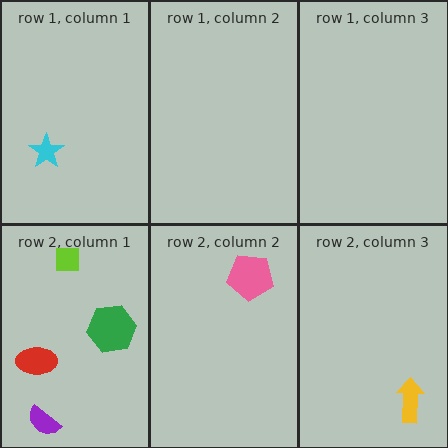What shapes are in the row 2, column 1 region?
The green hexagon, the lime square, the purple semicircle, the red ellipse.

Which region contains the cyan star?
The row 1, column 1 region.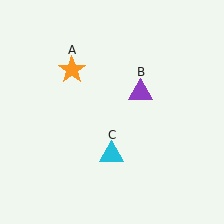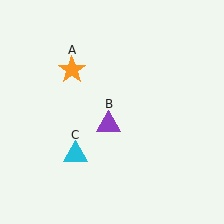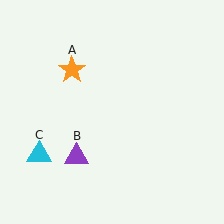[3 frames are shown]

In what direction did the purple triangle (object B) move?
The purple triangle (object B) moved down and to the left.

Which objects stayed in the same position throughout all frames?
Orange star (object A) remained stationary.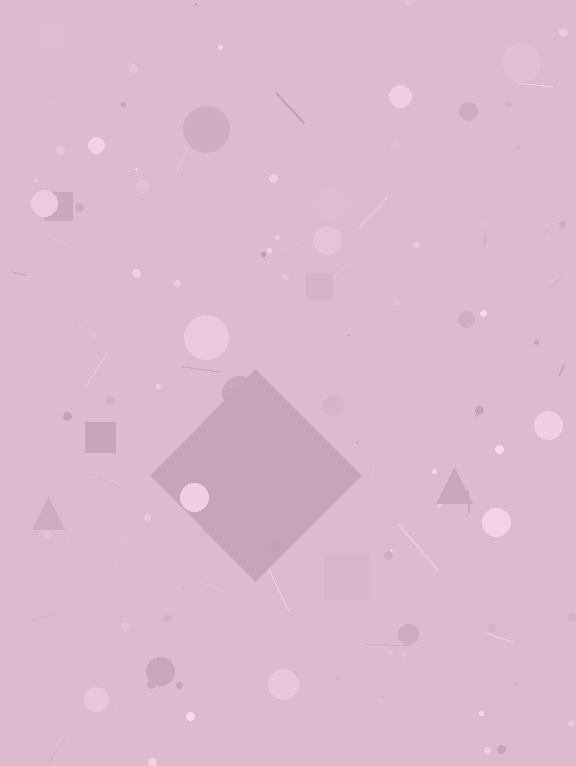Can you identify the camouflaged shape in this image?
The camouflaged shape is a diamond.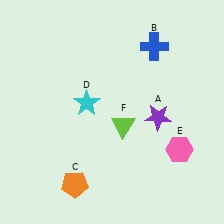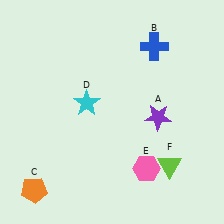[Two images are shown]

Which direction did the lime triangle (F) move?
The lime triangle (F) moved right.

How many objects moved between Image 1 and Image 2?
3 objects moved between the two images.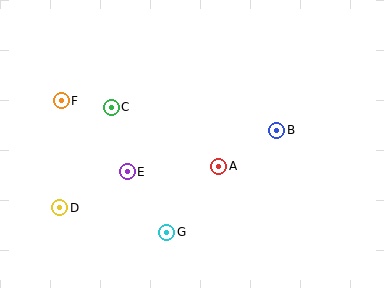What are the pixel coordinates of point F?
Point F is at (61, 101).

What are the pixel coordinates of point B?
Point B is at (277, 130).